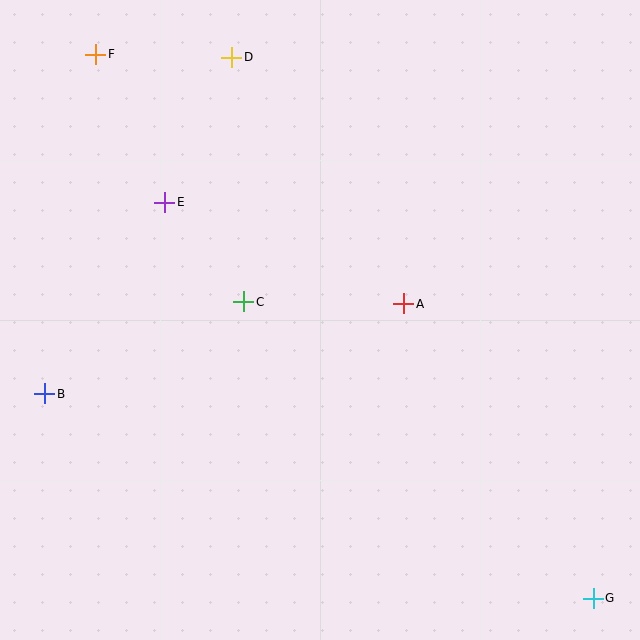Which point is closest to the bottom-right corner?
Point G is closest to the bottom-right corner.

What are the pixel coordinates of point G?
Point G is at (593, 598).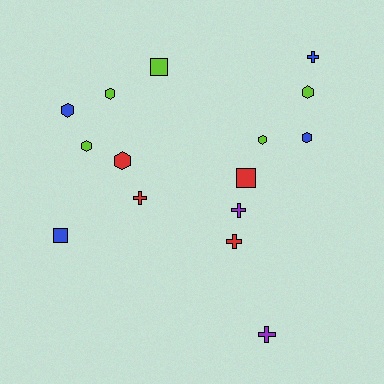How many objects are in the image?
There are 15 objects.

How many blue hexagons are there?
There are 2 blue hexagons.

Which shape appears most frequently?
Hexagon, with 7 objects.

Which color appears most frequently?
Lime, with 5 objects.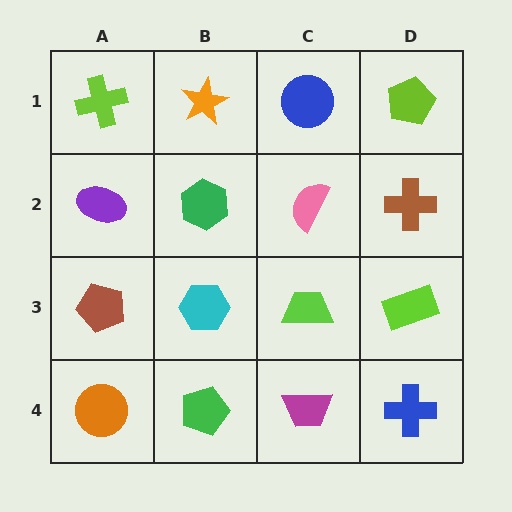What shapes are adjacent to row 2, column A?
A lime cross (row 1, column A), a brown pentagon (row 3, column A), a green hexagon (row 2, column B).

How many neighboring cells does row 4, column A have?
2.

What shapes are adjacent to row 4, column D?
A lime rectangle (row 3, column D), a magenta trapezoid (row 4, column C).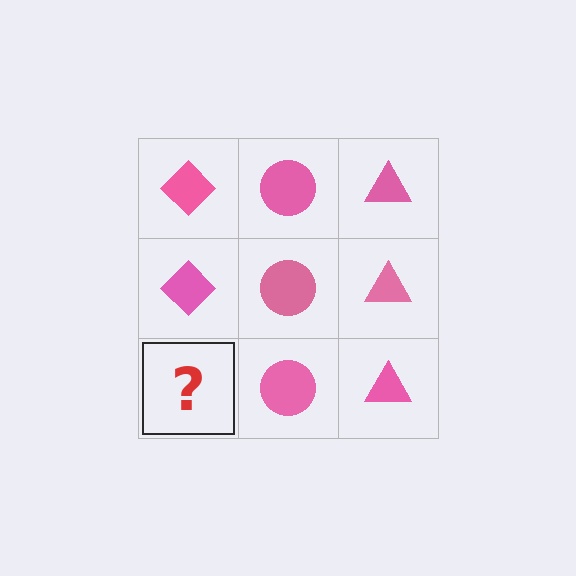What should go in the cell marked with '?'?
The missing cell should contain a pink diamond.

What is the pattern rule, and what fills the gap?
The rule is that each column has a consistent shape. The gap should be filled with a pink diamond.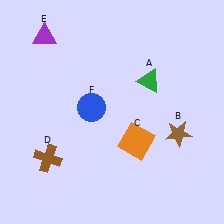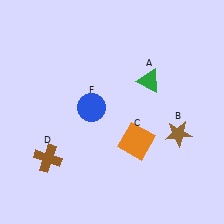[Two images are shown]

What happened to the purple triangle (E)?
The purple triangle (E) was removed in Image 2. It was in the top-left area of Image 1.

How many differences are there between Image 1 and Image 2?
There is 1 difference between the two images.